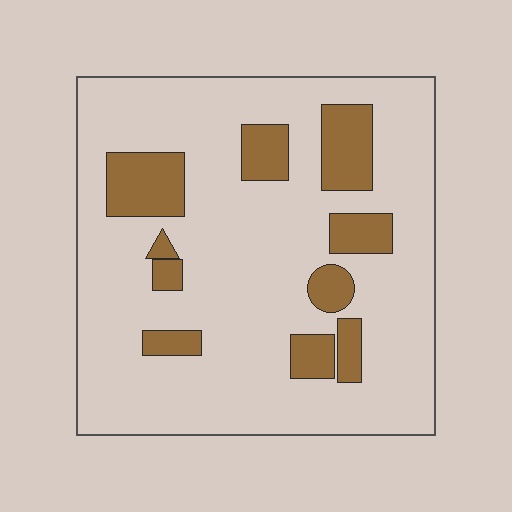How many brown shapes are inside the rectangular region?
10.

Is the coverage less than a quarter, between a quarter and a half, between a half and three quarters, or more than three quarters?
Less than a quarter.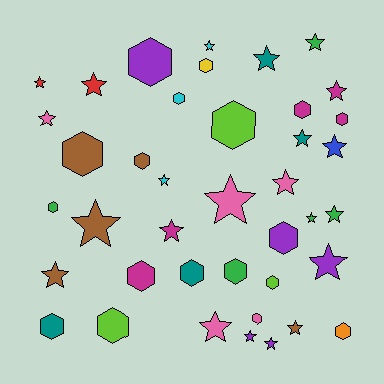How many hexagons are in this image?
There are 18 hexagons.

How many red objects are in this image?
There are 2 red objects.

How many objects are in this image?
There are 40 objects.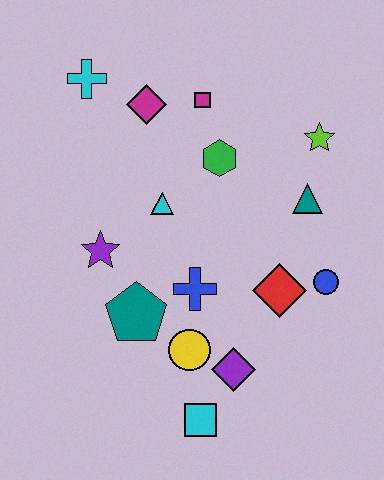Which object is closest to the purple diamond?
The yellow circle is closest to the purple diamond.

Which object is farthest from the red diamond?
The cyan cross is farthest from the red diamond.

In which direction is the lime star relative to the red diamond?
The lime star is above the red diamond.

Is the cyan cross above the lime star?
Yes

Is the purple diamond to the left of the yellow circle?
No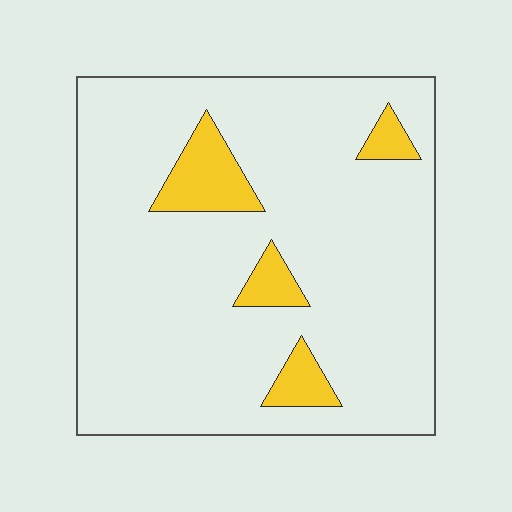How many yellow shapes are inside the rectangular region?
4.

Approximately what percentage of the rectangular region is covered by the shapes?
Approximately 10%.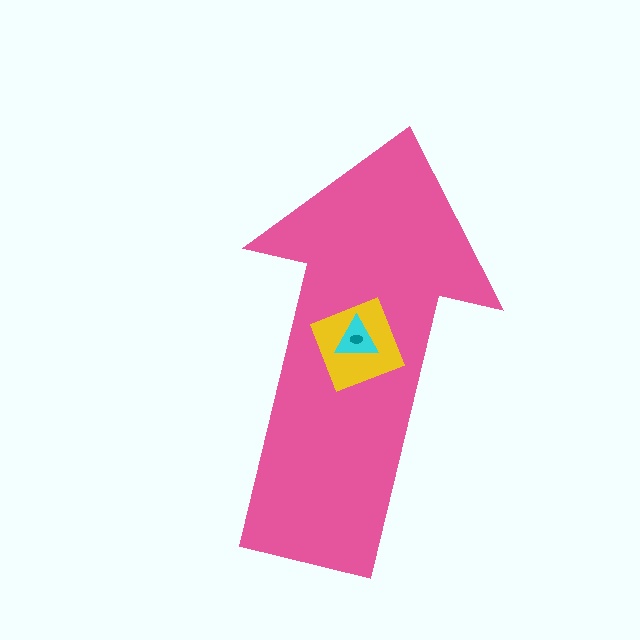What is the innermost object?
The teal ellipse.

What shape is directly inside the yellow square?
The cyan triangle.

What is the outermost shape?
The pink arrow.